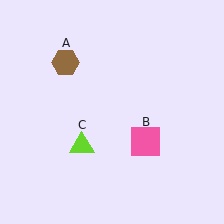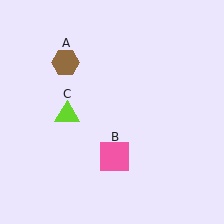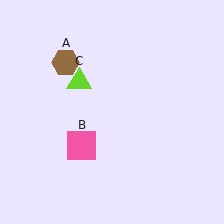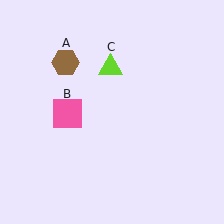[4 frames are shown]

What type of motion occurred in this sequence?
The pink square (object B), lime triangle (object C) rotated clockwise around the center of the scene.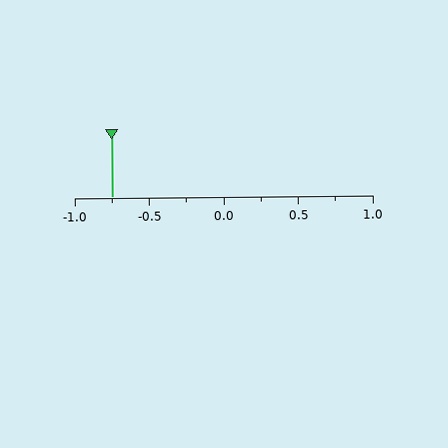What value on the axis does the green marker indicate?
The marker indicates approximately -0.75.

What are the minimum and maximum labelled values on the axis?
The axis runs from -1.0 to 1.0.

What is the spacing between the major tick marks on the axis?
The major ticks are spaced 0.5 apart.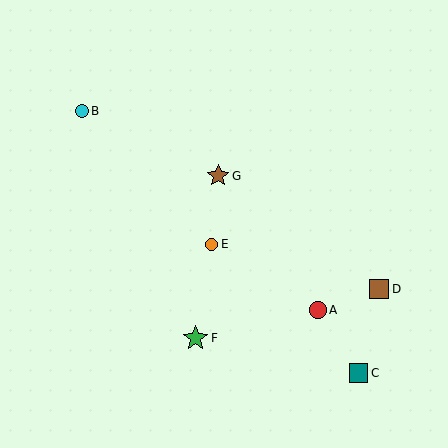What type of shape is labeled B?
Shape B is a cyan circle.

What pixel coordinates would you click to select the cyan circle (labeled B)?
Click at (82, 111) to select the cyan circle B.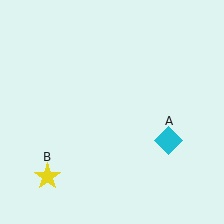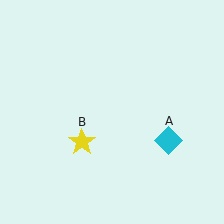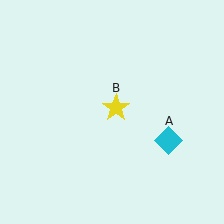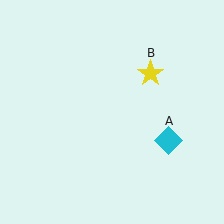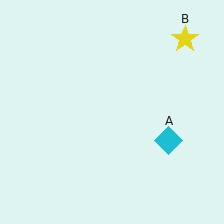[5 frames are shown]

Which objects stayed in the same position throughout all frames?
Cyan diamond (object A) remained stationary.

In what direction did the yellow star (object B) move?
The yellow star (object B) moved up and to the right.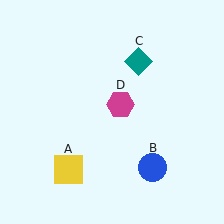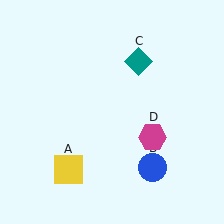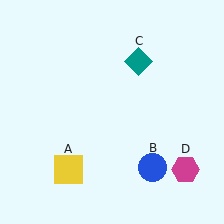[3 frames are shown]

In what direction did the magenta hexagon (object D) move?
The magenta hexagon (object D) moved down and to the right.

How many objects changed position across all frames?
1 object changed position: magenta hexagon (object D).